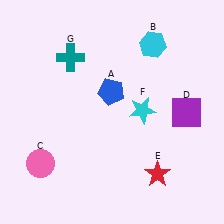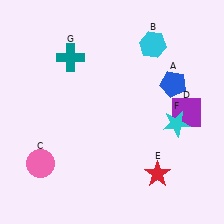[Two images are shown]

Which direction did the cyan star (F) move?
The cyan star (F) moved right.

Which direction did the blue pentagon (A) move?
The blue pentagon (A) moved right.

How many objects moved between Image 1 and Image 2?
2 objects moved between the two images.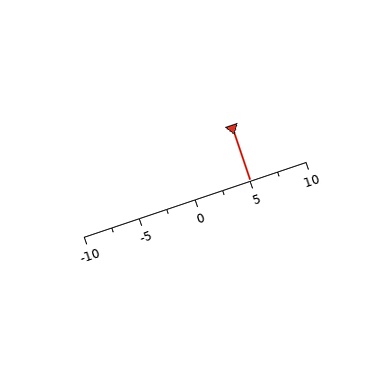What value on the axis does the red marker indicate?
The marker indicates approximately 5.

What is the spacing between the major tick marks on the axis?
The major ticks are spaced 5 apart.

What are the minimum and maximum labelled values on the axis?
The axis runs from -10 to 10.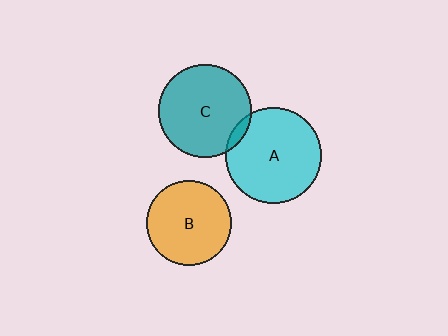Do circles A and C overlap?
Yes.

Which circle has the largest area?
Circle A (cyan).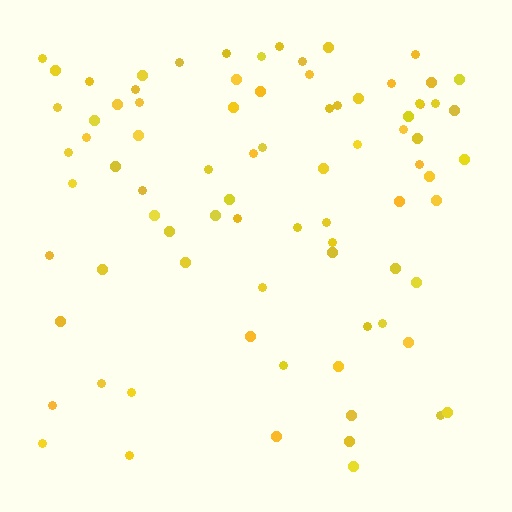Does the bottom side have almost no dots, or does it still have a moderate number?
Still a moderate number, just noticeably fewer than the top.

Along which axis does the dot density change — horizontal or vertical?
Vertical.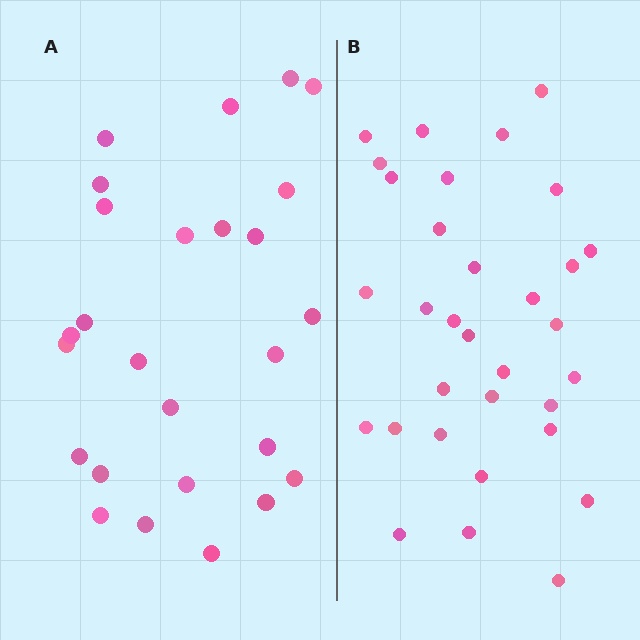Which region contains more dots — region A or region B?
Region B (the right region) has more dots.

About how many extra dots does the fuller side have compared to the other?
Region B has about 6 more dots than region A.